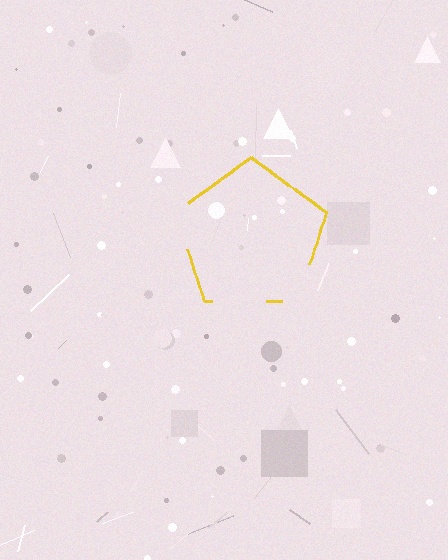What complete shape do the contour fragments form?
The contour fragments form a pentagon.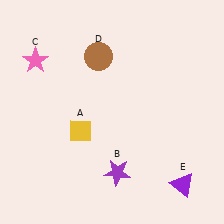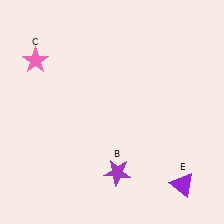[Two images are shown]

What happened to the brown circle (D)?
The brown circle (D) was removed in Image 2. It was in the top-left area of Image 1.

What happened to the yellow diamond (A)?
The yellow diamond (A) was removed in Image 2. It was in the bottom-left area of Image 1.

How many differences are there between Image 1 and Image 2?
There are 2 differences between the two images.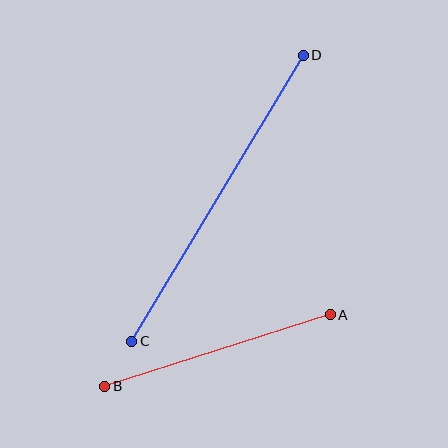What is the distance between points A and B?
The distance is approximately 237 pixels.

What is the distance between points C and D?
The distance is approximately 333 pixels.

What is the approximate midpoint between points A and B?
The midpoint is at approximately (218, 351) pixels.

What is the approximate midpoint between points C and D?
The midpoint is at approximately (218, 198) pixels.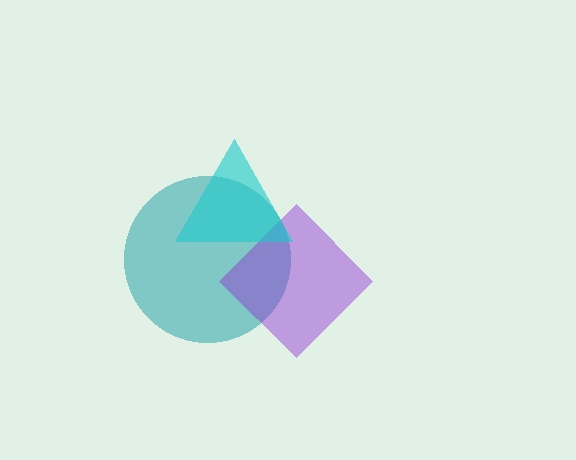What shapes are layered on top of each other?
The layered shapes are: a teal circle, a purple diamond, a cyan triangle.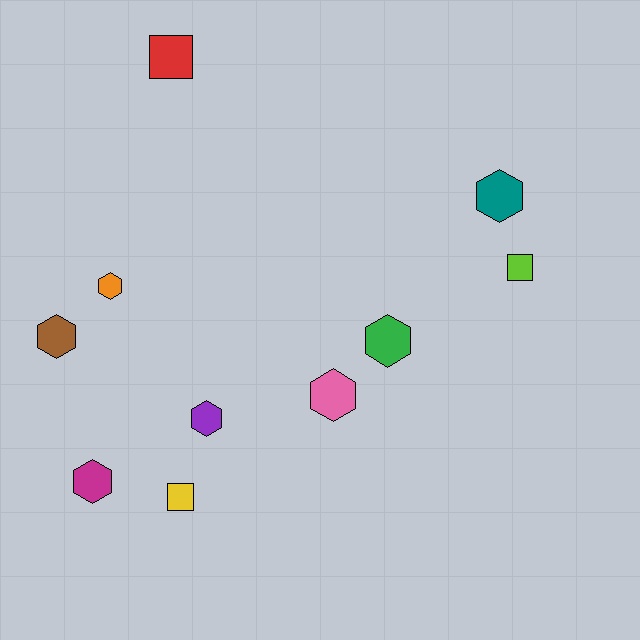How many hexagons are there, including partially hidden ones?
There are 7 hexagons.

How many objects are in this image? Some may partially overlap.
There are 10 objects.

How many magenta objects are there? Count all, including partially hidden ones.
There is 1 magenta object.